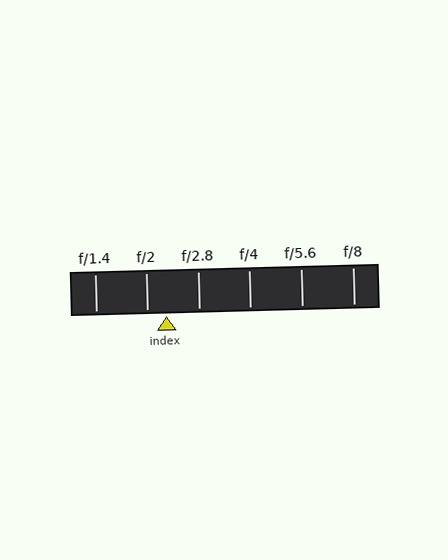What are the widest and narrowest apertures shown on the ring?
The widest aperture shown is f/1.4 and the narrowest is f/8.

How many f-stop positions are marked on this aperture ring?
There are 6 f-stop positions marked.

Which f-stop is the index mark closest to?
The index mark is closest to f/2.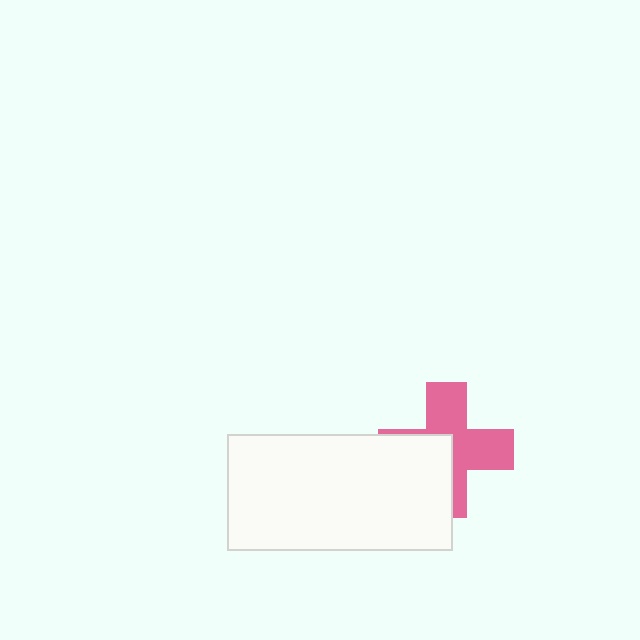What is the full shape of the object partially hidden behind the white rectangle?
The partially hidden object is a pink cross.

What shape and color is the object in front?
The object in front is a white rectangle.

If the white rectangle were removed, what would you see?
You would see the complete pink cross.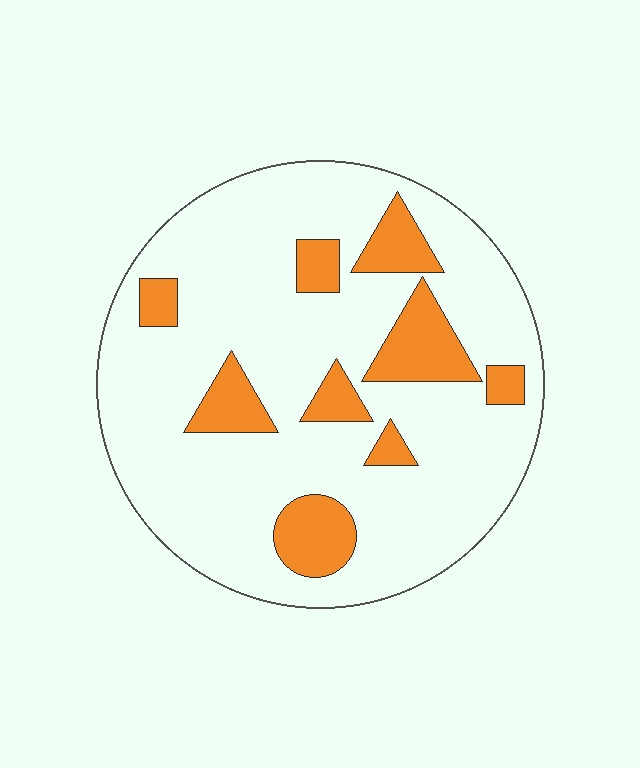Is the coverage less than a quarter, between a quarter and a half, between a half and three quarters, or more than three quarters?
Less than a quarter.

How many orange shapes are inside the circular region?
9.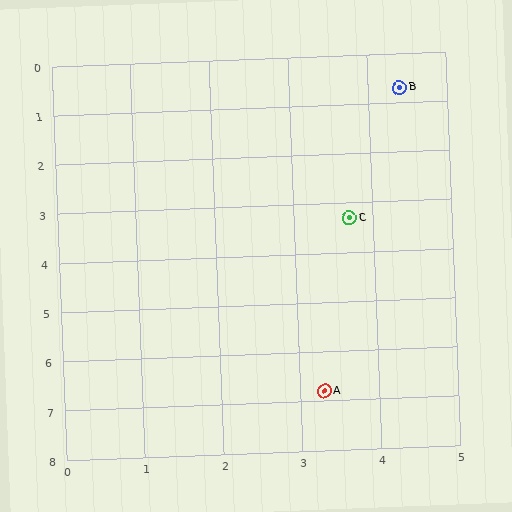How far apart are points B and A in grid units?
Points B and A are about 6.2 grid units apart.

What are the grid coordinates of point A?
Point A is at approximately (3.3, 6.8).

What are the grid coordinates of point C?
Point C is at approximately (3.7, 3.3).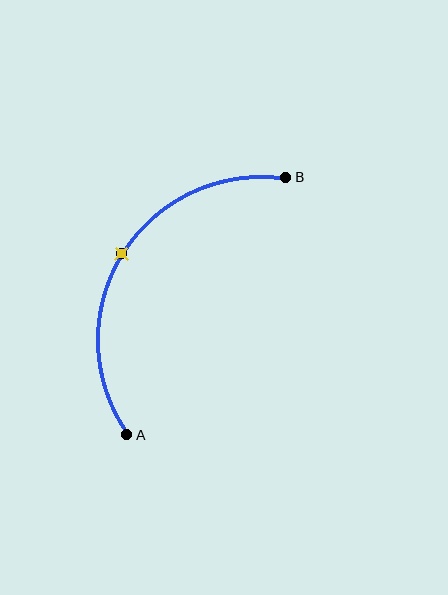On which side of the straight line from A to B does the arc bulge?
The arc bulges to the left of the straight line connecting A and B.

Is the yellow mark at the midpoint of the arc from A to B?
Yes. The yellow mark lies on the arc at equal arc-length from both A and B — it is the arc midpoint.